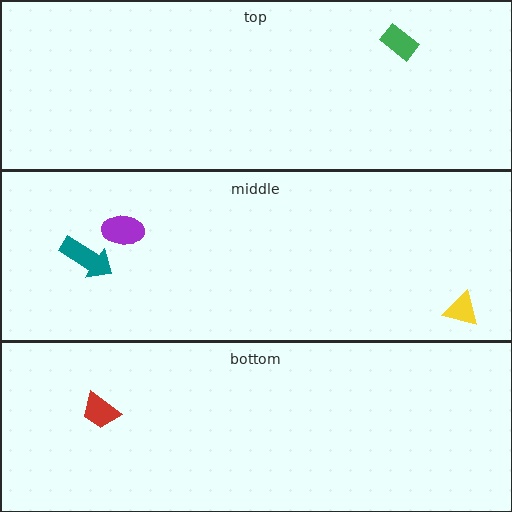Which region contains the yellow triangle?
The middle region.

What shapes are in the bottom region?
The red trapezoid.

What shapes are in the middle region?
The teal arrow, the purple ellipse, the yellow triangle.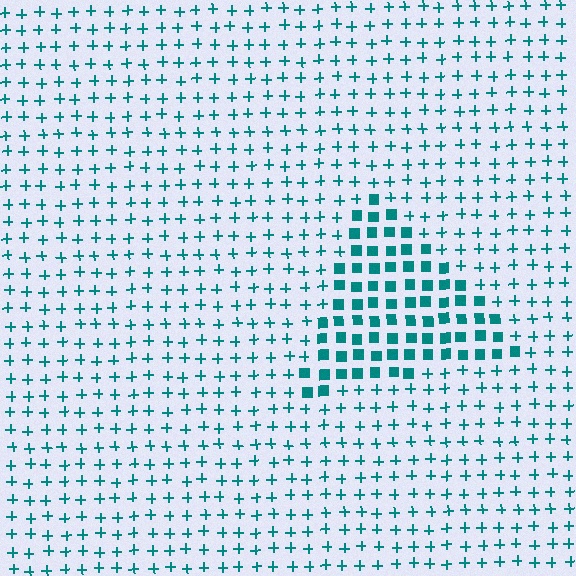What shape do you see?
I see a triangle.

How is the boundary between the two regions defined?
The boundary is defined by a change in element shape: squares inside vs. plus signs outside. All elements share the same color and spacing.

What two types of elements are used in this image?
The image uses squares inside the triangle region and plus signs outside it.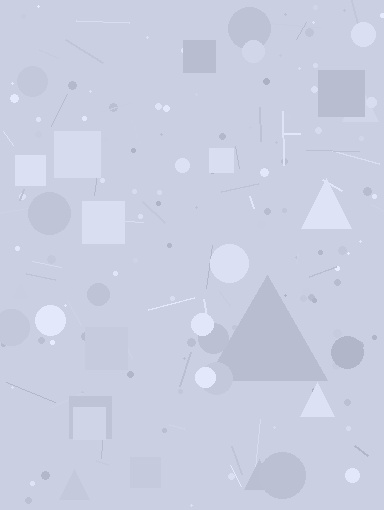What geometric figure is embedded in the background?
A triangle is embedded in the background.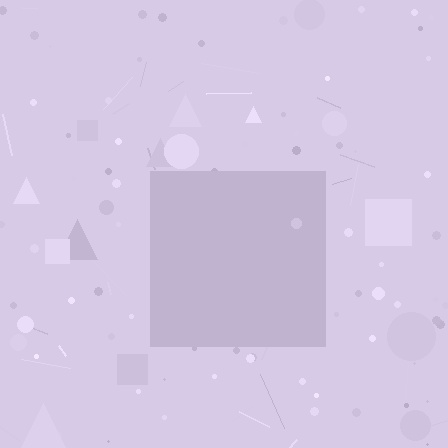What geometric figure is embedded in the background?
A square is embedded in the background.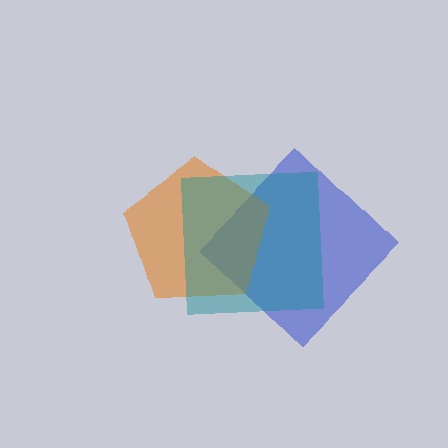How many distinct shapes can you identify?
There are 3 distinct shapes: a blue diamond, an orange pentagon, a teal square.